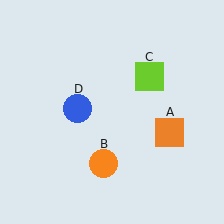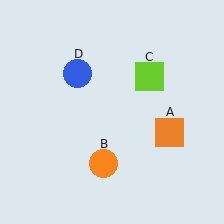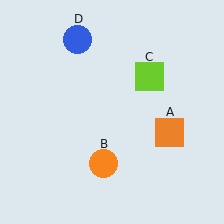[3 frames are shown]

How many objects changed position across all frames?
1 object changed position: blue circle (object D).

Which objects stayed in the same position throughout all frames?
Orange square (object A) and orange circle (object B) and lime square (object C) remained stationary.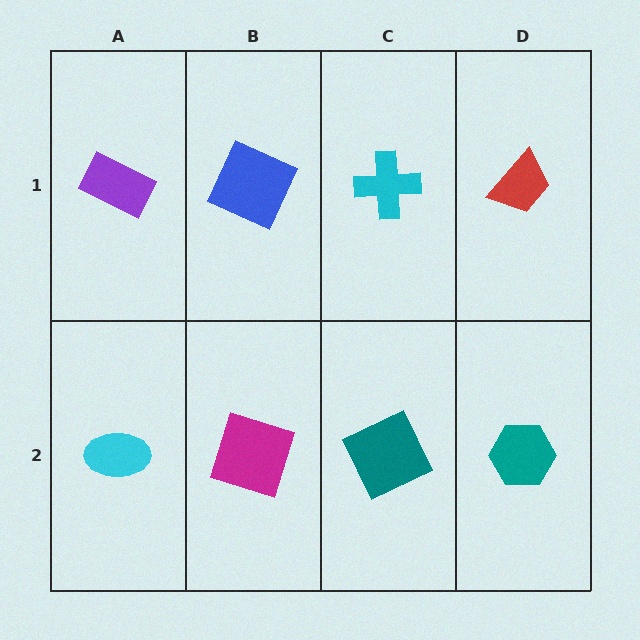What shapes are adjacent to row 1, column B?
A magenta square (row 2, column B), a purple rectangle (row 1, column A), a cyan cross (row 1, column C).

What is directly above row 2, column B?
A blue square.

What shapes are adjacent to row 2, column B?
A blue square (row 1, column B), a cyan ellipse (row 2, column A), a teal square (row 2, column C).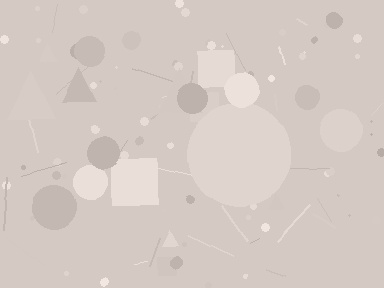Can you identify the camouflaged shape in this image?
The camouflaged shape is a circle.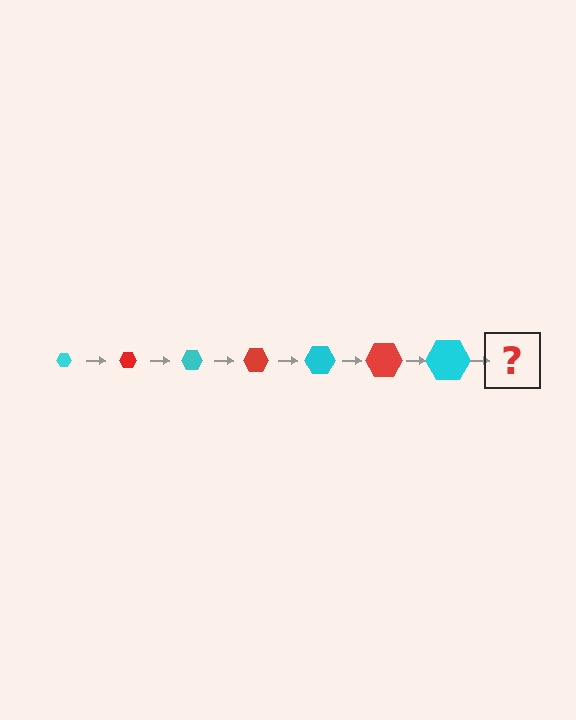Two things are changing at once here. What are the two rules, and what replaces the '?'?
The two rules are that the hexagon grows larger each step and the color cycles through cyan and red. The '?' should be a red hexagon, larger than the previous one.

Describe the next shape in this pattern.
It should be a red hexagon, larger than the previous one.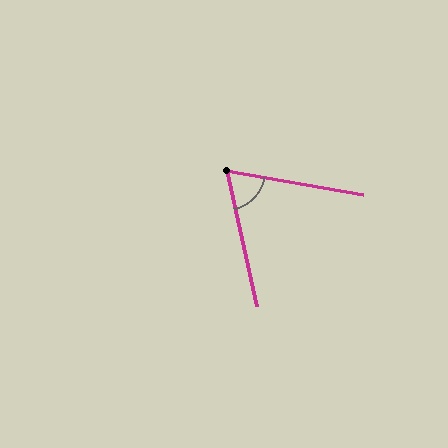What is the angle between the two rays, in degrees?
Approximately 68 degrees.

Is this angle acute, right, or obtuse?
It is acute.